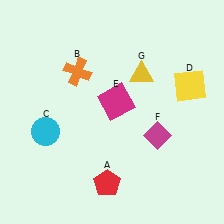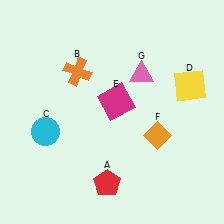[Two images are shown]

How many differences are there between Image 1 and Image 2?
There are 2 differences between the two images.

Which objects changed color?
F changed from magenta to orange. G changed from yellow to pink.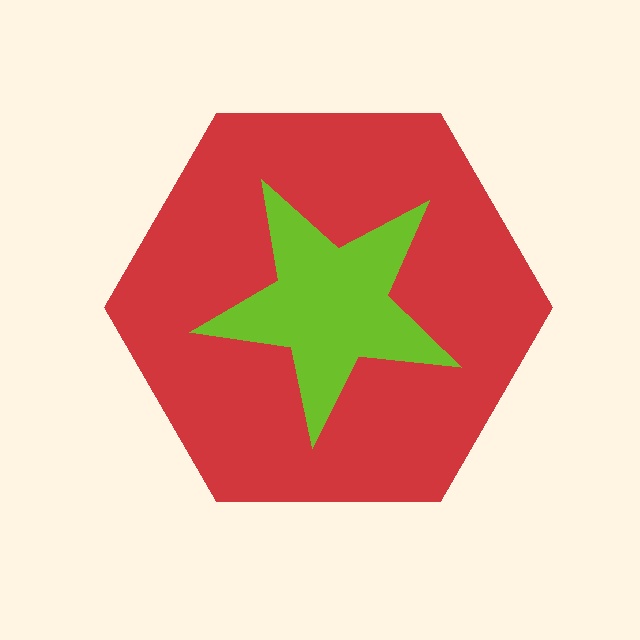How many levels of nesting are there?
2.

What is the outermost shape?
The red hexagon.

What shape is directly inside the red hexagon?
The lime star.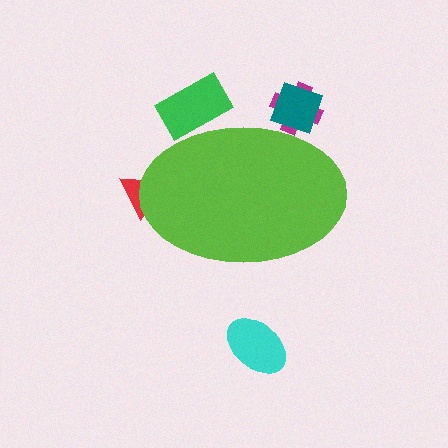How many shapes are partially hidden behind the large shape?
4 shapes are partially hidden.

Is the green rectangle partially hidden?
Yes, the green rectangle is partially hidden behind the lime ellipse.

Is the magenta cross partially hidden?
Yes, the magenta cross is partially hidden behind the lime ellipse.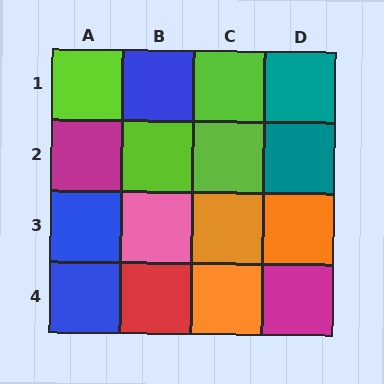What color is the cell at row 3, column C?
Orange.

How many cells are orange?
3 cells are orange.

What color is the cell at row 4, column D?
Magenta.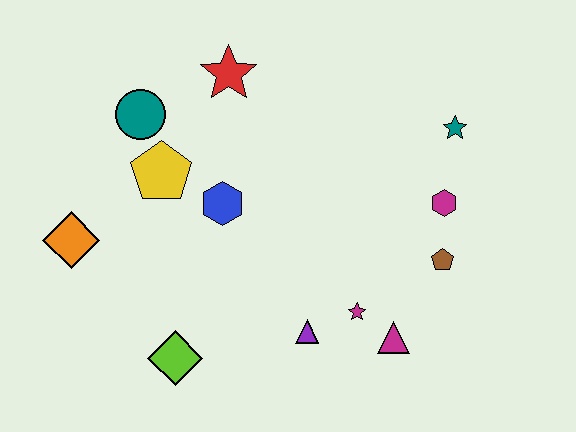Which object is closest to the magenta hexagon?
The brown pentagon is closest to the magenta hexagon.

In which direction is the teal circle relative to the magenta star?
The teal circle is to the left of the magenta star.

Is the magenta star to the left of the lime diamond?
No